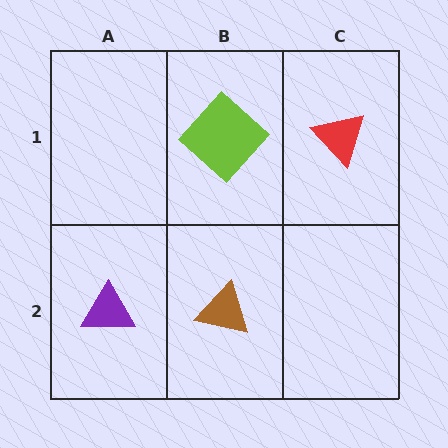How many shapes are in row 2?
2 shapes.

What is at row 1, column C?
A red triangle.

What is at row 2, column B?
A brown triangle.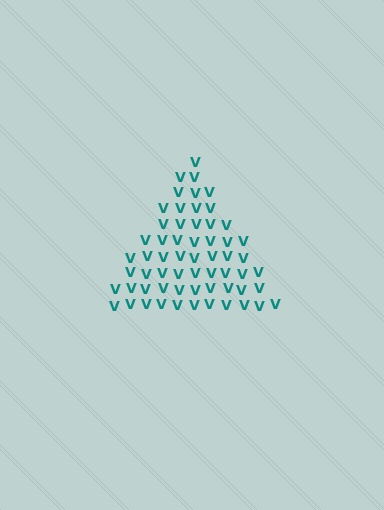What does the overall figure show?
The overall figure shows a triangle.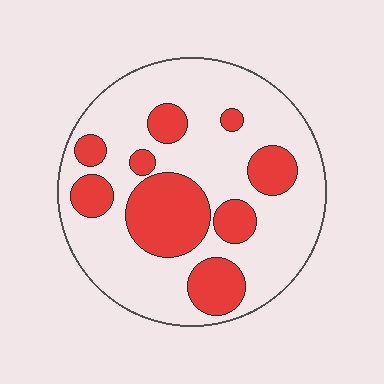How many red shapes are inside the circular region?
9.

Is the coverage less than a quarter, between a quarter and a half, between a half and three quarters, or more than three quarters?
Between a quarter and a half.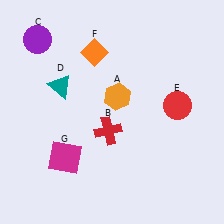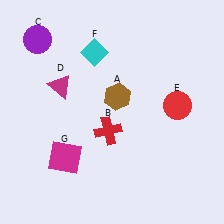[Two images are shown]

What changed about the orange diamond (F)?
In Image 1, F is orange. In Image 2, it changed to cyan.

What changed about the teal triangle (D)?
In Image 1, D is teal. In Image 2, it changed to magenta.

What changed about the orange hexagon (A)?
In Image 1, A is orange. In Image 2, it changed to brown.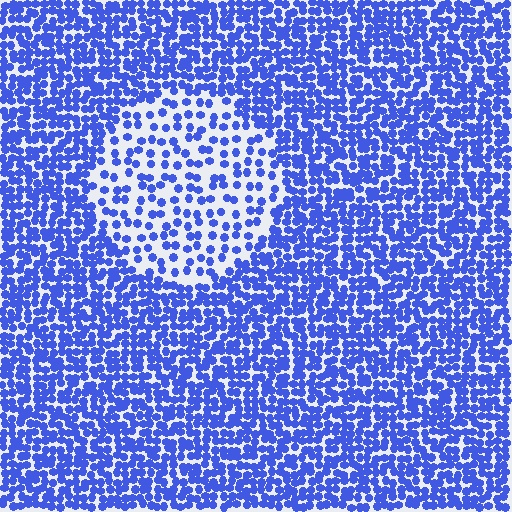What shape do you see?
I see a circle.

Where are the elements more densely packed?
The elements are more densely packed outside the circle boundary.